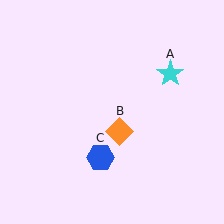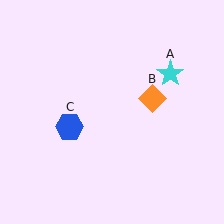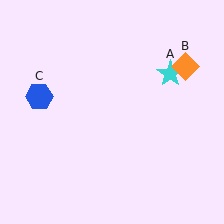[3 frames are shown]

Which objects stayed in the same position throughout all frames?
Cyan star (object A) remained stationary.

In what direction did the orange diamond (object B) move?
The orange diamond (object B) moved up and to the right.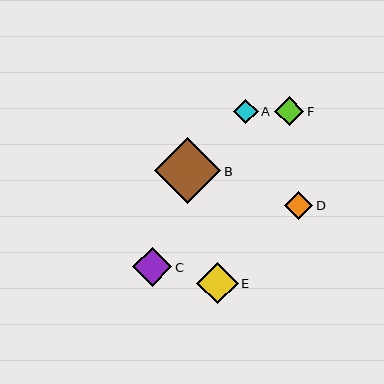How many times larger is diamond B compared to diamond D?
Diamond B is approximately 2.3 times the size of diamond D.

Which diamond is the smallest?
Diamond A is the smallest with a size of approximately 24 pixels.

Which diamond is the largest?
Diamond B is the largest with a size of approximately 66 pixels.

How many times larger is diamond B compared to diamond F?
Diamond B is approximately 2.3 times the size of diamond F.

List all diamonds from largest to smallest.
From largest to smallest: B, E, C, F, D, A.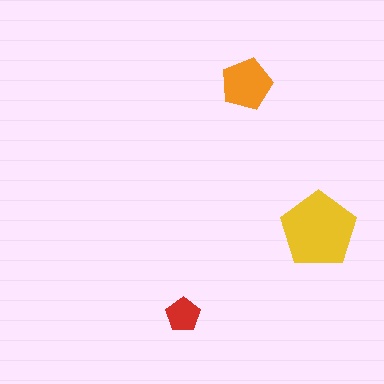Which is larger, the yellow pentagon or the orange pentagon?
The yellow one.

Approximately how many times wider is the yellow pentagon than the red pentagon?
About 2 times wider.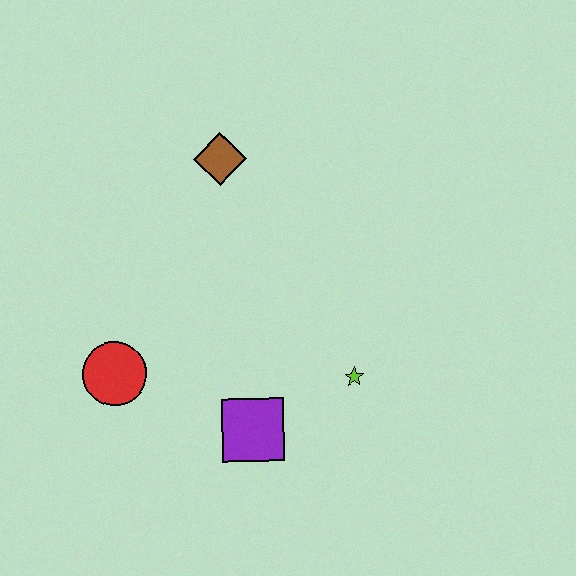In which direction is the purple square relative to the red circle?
The purple square is to the right of the red circle.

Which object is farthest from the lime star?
The brown diamond is farthest from the lime star.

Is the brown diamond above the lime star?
Yes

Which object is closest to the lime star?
The purple square is closest to the lime star.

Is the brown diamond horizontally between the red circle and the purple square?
Yes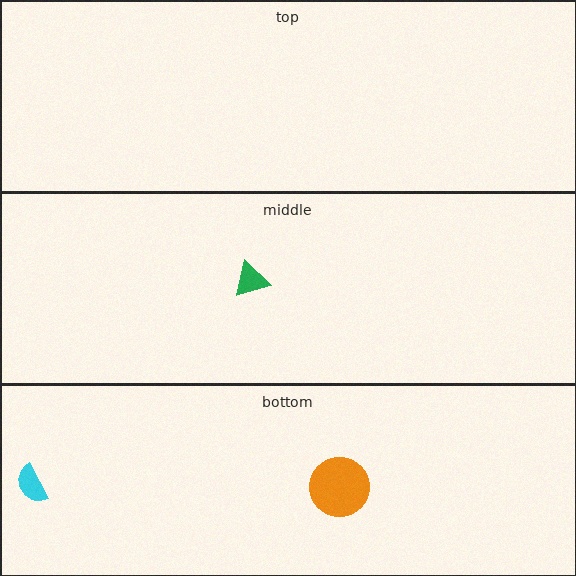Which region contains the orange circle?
The bottom region.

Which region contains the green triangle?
The middle region.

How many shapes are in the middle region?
1.